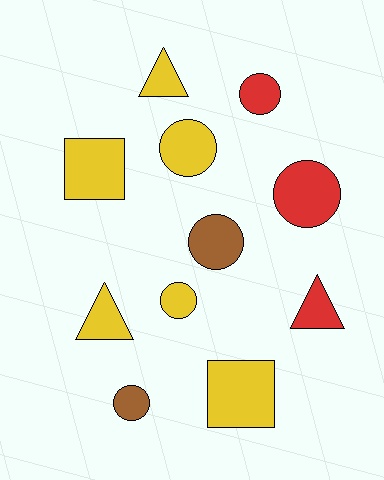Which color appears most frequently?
Yellow, with 6 objects.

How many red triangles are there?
There is 1 red triangle.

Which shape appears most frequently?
Circle, with 6 objects.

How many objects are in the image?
There are 11 objects.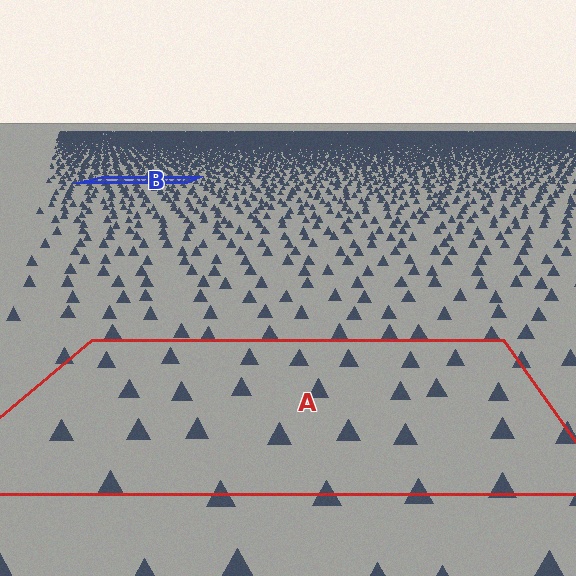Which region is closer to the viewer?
Region A is closer. The texture elements there are larger and more spread out.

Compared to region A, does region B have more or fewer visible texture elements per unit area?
Region B has more texture elements per unit area — they are packed more densely because it is farther away.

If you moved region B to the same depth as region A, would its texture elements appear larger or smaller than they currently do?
They would appear larger. At a closer depth, the same texture elements are projected at a bigger on-screen size.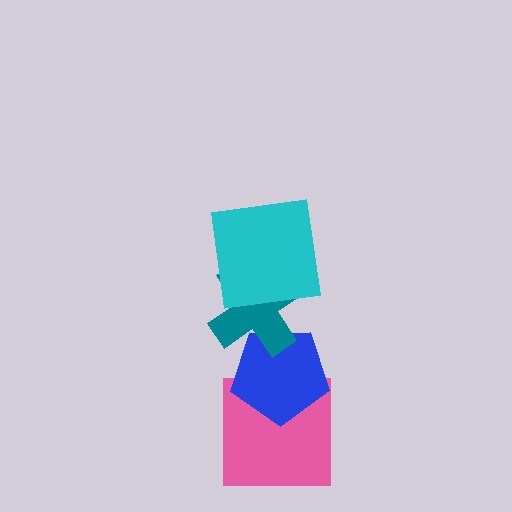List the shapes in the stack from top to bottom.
From top to bottom: the cyan square, the teal cross, the blue pentagon, the pink square.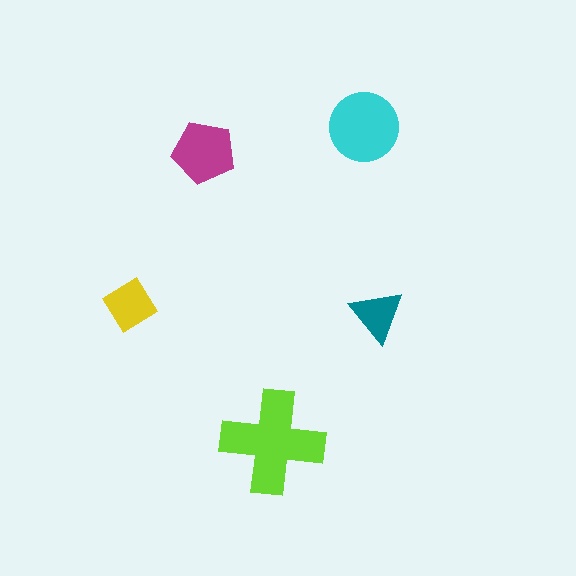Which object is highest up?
The cyan circle is topmost.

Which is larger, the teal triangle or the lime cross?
The lime cross.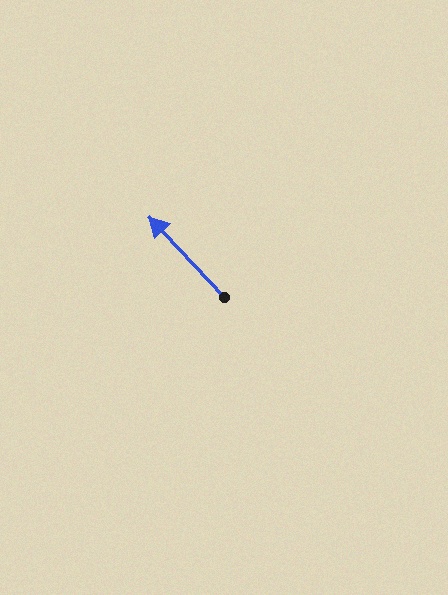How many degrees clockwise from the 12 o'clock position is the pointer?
Approximately 317 degrees.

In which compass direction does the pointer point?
Northwest.